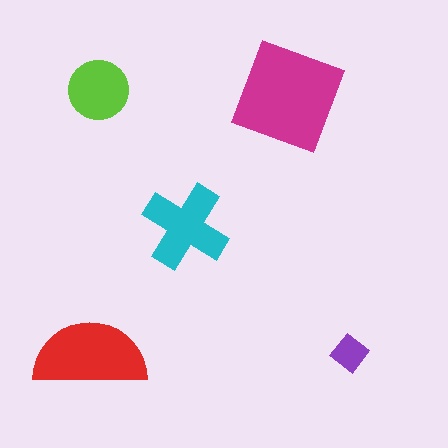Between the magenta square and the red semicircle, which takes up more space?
The magenta square.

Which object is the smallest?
The purple diamond.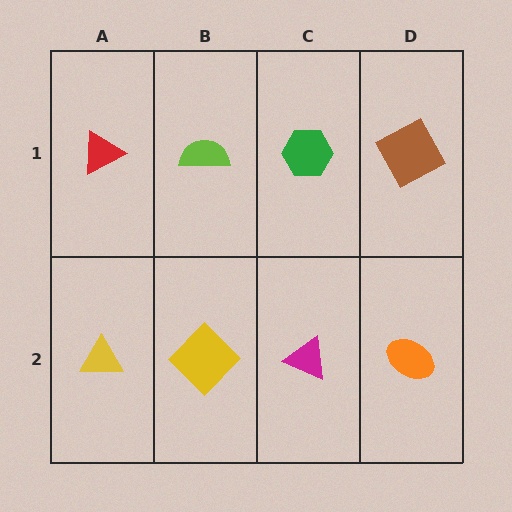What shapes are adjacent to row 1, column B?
A yellow diamond (row 2, column B), a red triangle (row 1, column A), a green hexagon (row 1, column C).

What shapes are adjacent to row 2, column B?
A lime semicircle (row 1, column B), a yellow triangle (row 2, column A), a magenta triangle (row 2, column C).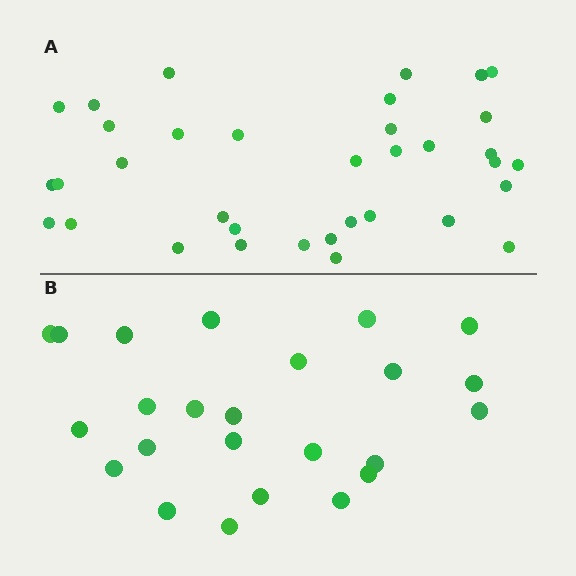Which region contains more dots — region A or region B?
Region A (the top region) has more dots.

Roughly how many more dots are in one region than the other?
Region A has roughly 12 or so more dots than region B.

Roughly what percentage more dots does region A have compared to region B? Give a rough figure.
About 45% more.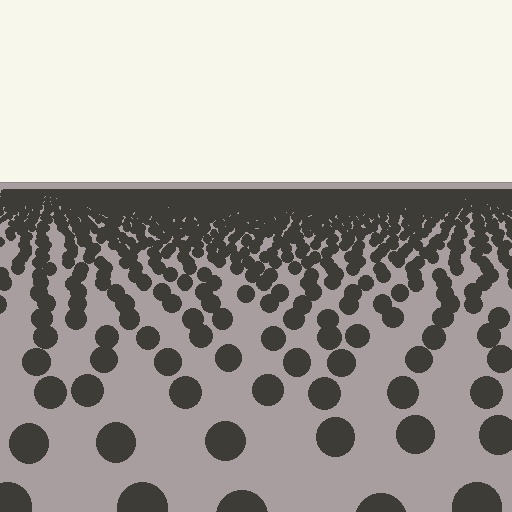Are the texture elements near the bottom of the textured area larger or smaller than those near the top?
Larger. Near the bottom, elements are closer to the viewer and appear at a bigger on-screen size.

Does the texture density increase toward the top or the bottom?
Density increases toward the top.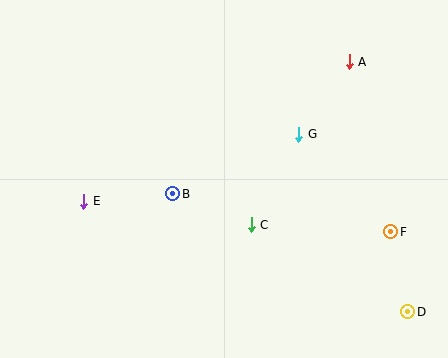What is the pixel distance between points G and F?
The distance between G and F is 134 pixels.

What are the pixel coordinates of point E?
Point E is at (84, 201).